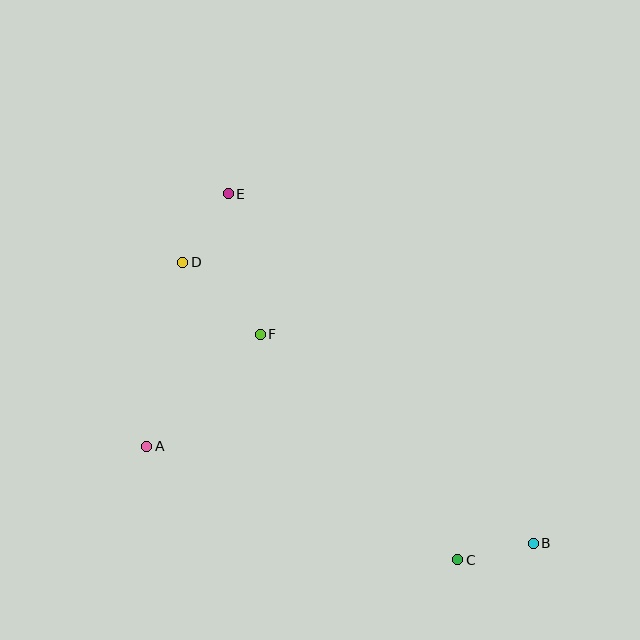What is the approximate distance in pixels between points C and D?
The distance between C and D is approximately 405 pixels.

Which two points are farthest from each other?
Points B and E are farthest from each other.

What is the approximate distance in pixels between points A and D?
The distance between A and D is approximately 187 pixels.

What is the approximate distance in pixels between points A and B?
The distance between A and B is approximately 398 pixels.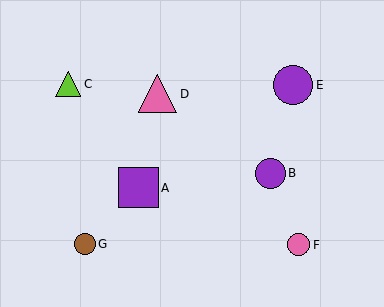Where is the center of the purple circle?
The center of the purple circle is at (270, 173).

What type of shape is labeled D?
Shape D is a pink triangle.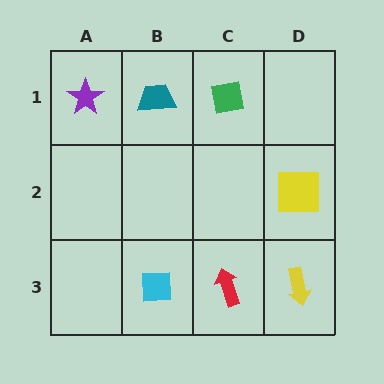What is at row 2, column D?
A yellow square.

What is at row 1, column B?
A teal trapezoid.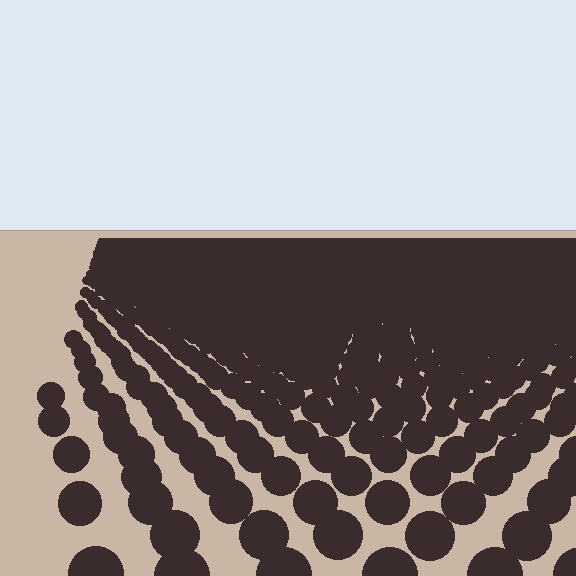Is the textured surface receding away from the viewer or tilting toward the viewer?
The surface is receding away from the viewer. Texture elements get smaller and denser toward the top.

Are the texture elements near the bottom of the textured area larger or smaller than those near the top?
Larger. Near the bottom, elements are closer to the viewer and appear at a bigger on-screen size.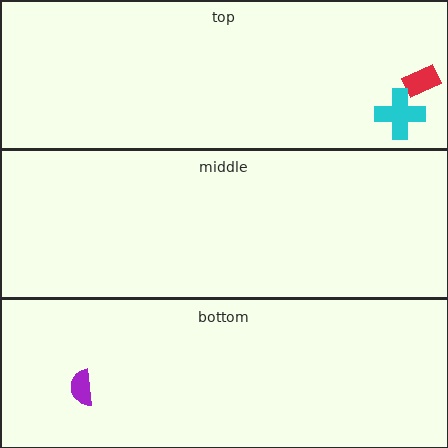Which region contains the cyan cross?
The top region.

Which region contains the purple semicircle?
The bottom region.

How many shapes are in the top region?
2.